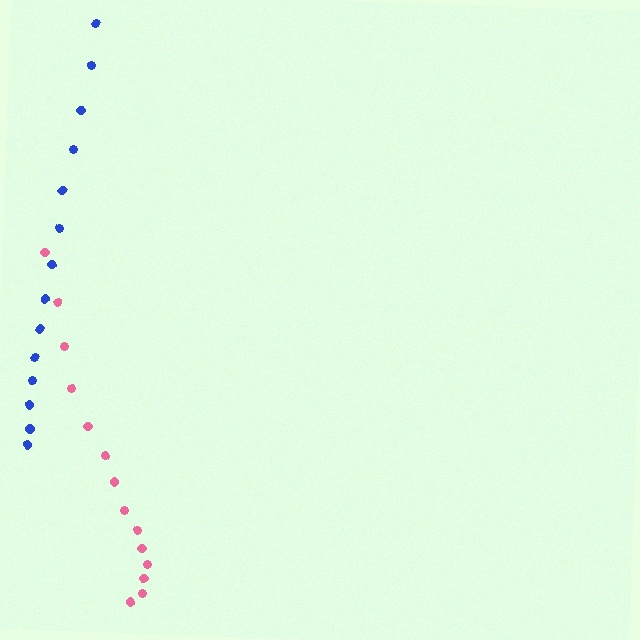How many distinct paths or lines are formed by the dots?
There are 2 distinct paths.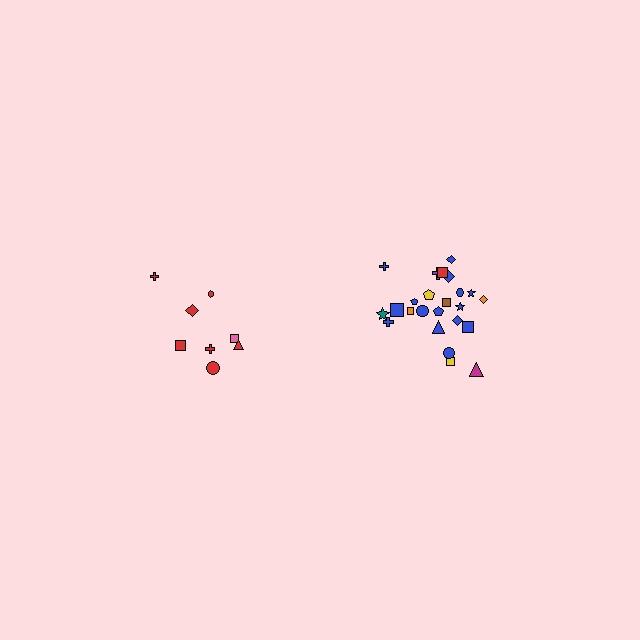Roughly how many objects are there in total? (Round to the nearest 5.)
Roughly 35 objects in total.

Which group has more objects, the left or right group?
The right group.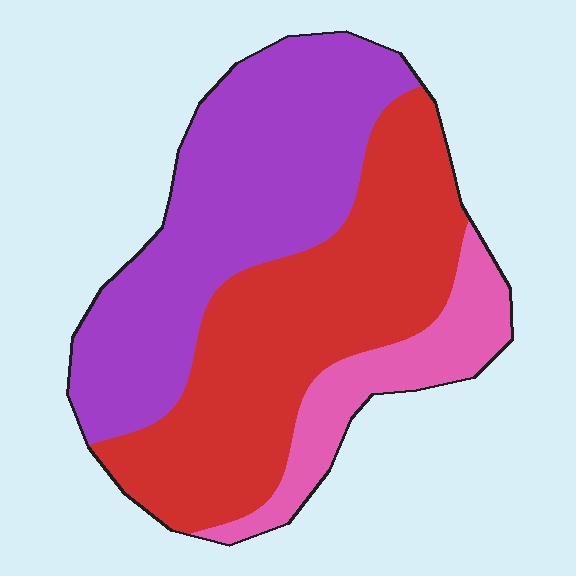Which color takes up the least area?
Pink, at roughly 15%.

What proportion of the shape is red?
Red covers around 45% of the shape.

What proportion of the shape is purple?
Purple covers about 40% of the shape.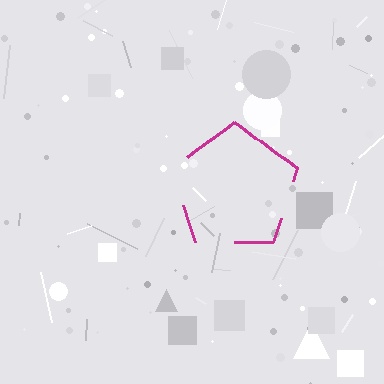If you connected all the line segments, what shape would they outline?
They would outline a pentagon.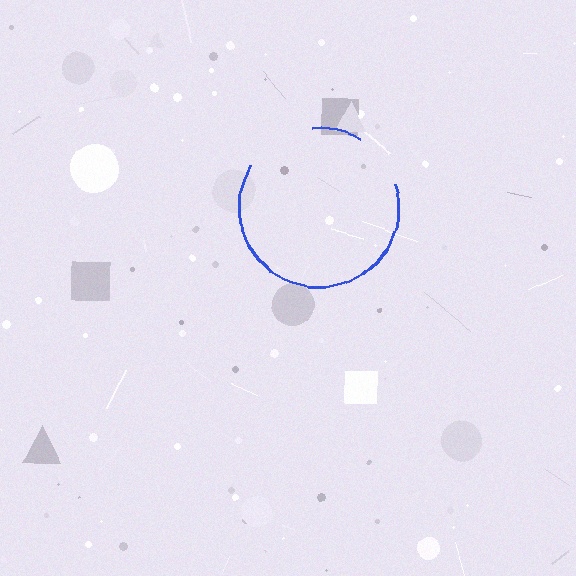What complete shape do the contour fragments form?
The contour fragments form a circle.